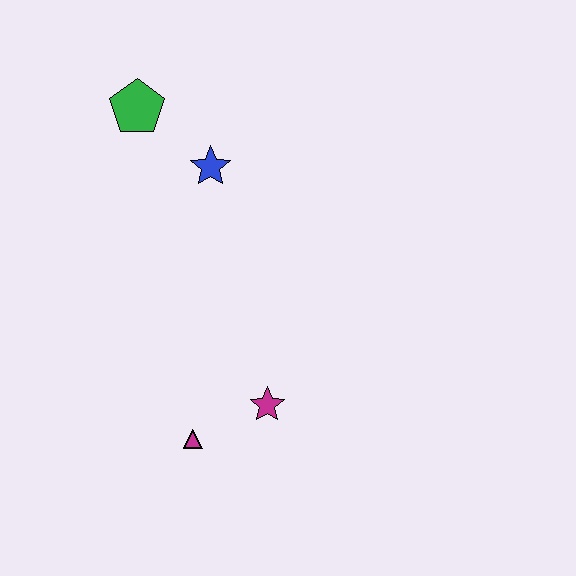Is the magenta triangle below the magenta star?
Yes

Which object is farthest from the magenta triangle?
The green pentagon is farthest from the magenta triangle.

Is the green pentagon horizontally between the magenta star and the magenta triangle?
No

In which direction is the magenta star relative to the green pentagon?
The magenta star is below the green pentagon.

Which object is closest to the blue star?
The green pentagon is closest to the blue star.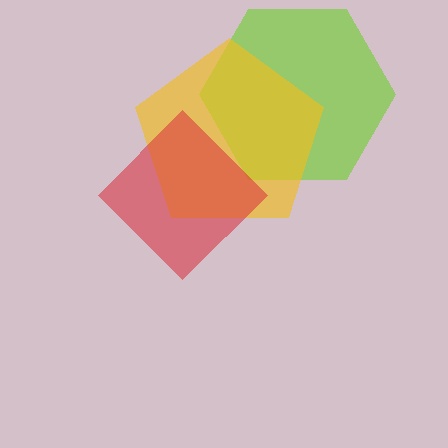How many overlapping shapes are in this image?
There are 3 overlapping shapes in the image.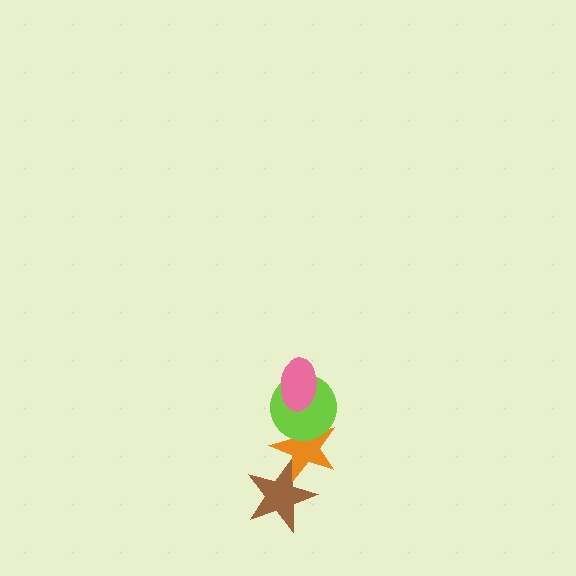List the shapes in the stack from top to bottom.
From top to bottom: the pink ellipse, the lime circle, the orange star, the brown star.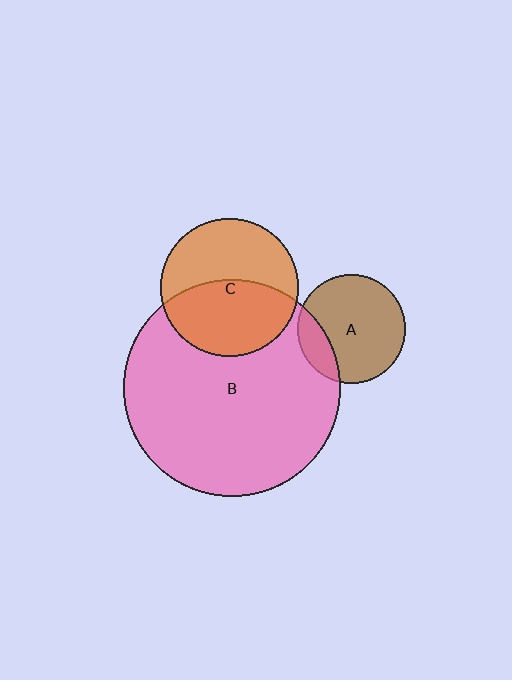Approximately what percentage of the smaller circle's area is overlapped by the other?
Approximately 20%.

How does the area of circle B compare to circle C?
Approximately 2.5 times.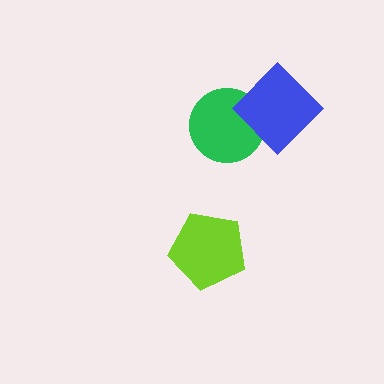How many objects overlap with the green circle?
1 object overlaps with the green circle.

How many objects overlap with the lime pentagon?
0 objects overlap with the lime pentagon.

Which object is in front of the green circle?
The blue diamond is in front of the green circle.